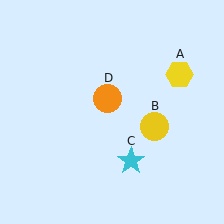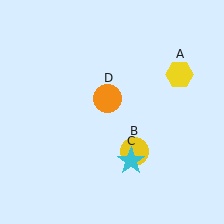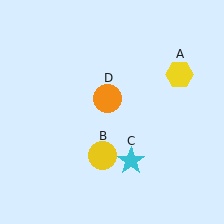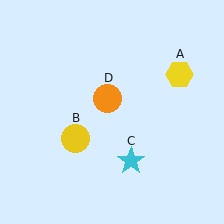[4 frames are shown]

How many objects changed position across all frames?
1 object changed position: yellow circle (object B).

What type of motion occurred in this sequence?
The yellow circle (object B) rotated clockwise around the center of the scene.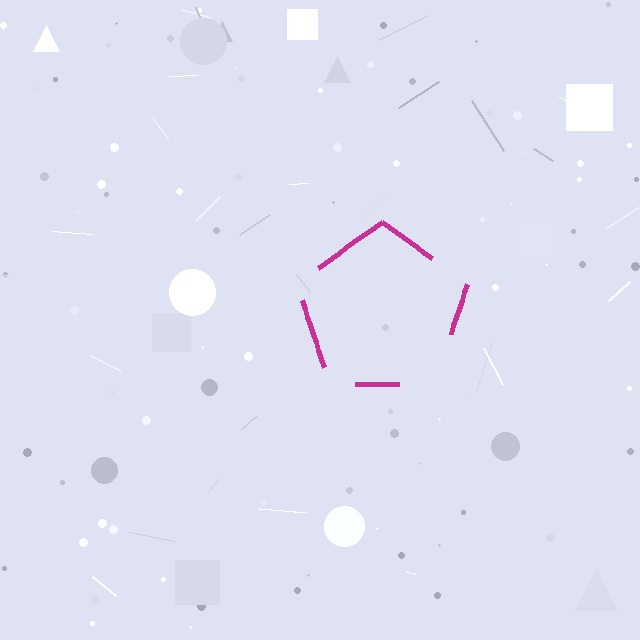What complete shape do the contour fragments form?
The contour fragments form a pentagon.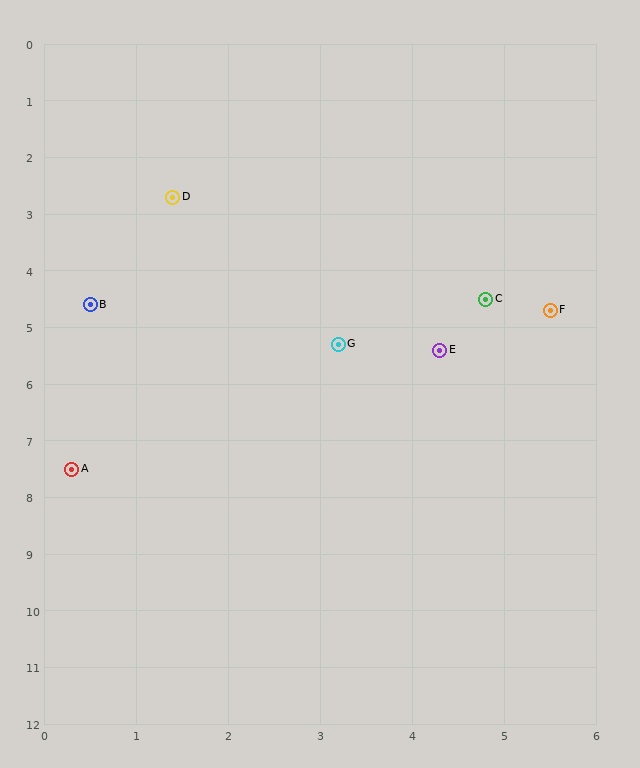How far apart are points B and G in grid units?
Points B and G are about 2.8 grid units apart.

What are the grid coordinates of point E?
Point E is at approximately (4.3, 5.4).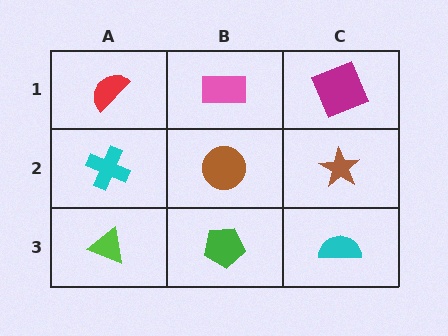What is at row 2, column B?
A brown circle.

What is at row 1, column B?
A pink rectangle.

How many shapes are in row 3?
3 shapes.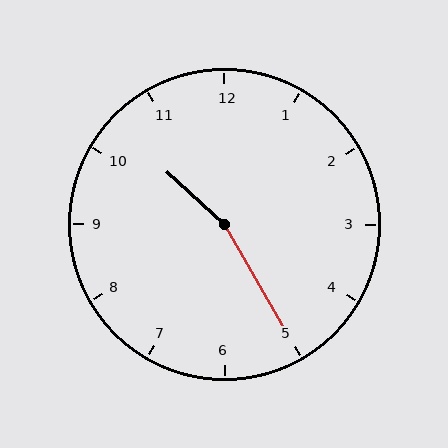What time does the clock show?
10:25.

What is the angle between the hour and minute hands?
Approximately 162 degrees.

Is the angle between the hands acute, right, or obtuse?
It is obtuse.